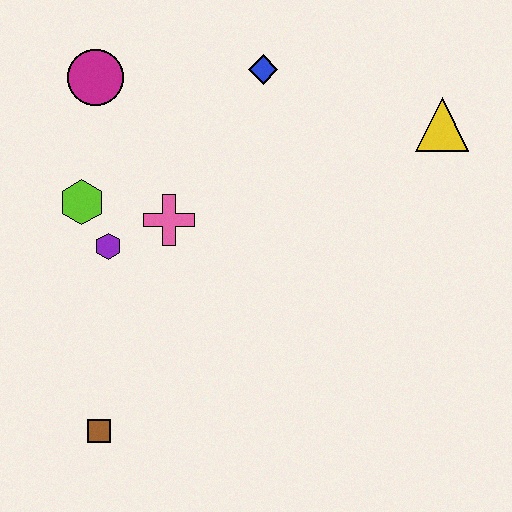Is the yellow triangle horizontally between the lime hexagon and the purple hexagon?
No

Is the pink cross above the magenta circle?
No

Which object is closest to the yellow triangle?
The blue diamond is closest to the yellow triangle.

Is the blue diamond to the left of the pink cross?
No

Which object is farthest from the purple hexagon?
The yellow triangle is farthest from the purple hexagon.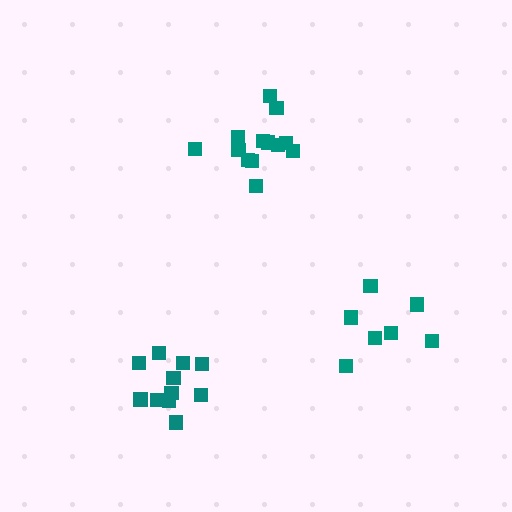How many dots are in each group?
Group 1: 13 dots, Group 2: 7 dots, Group 3: 11 dots (31 total).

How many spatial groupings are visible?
There are 3 spatial groupings.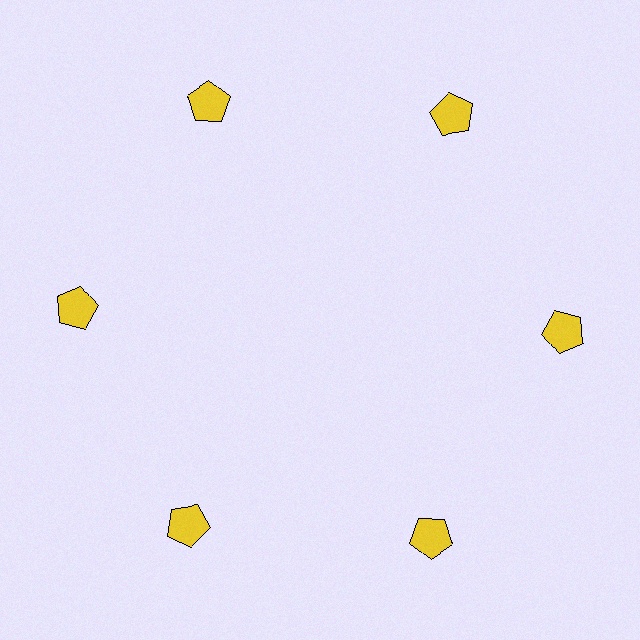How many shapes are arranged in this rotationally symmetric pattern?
There are 6 shapes, arranged in 6 groups of 1.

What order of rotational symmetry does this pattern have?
This pattern has 6-fold rotational symmetry.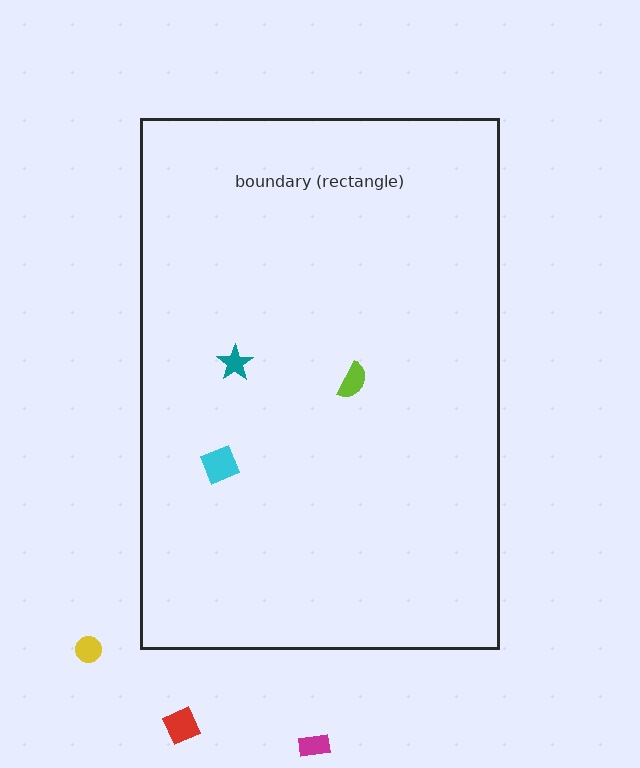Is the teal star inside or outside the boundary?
Inside.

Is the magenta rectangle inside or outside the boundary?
Outside.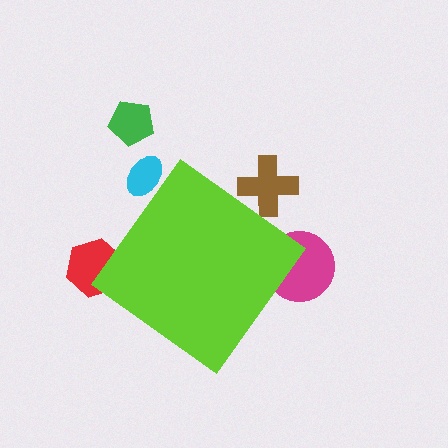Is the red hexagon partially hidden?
Yes, the red hexagon is partially hidden behind the lime diamond.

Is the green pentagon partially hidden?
No, the green pentagon is fully visible.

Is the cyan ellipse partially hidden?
Yes, the cyan ellipse is partially hidden behind the lime diamond.